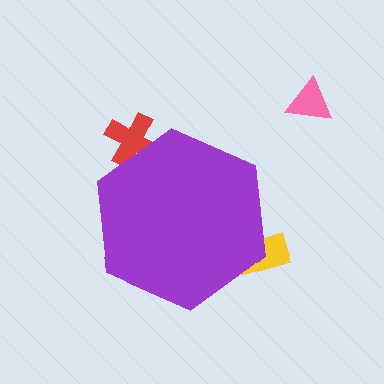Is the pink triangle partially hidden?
No, the pink triangle is fully visible.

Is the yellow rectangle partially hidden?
Yes, the yellow rectangle is partially hidden behind the purple hexagon.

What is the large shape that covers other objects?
A purple hexagon.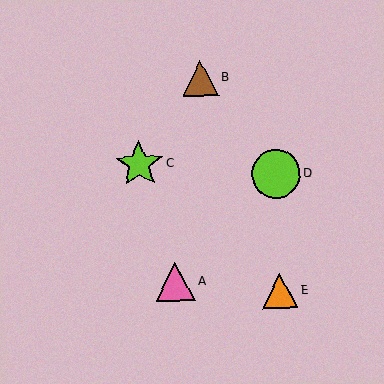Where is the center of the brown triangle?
The center of the brown triangle is at (200, 78).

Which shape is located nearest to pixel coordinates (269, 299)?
The orange triangle (labeled E) at (280, 291) is nearest to that location.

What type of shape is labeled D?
Shape D is a lime circle.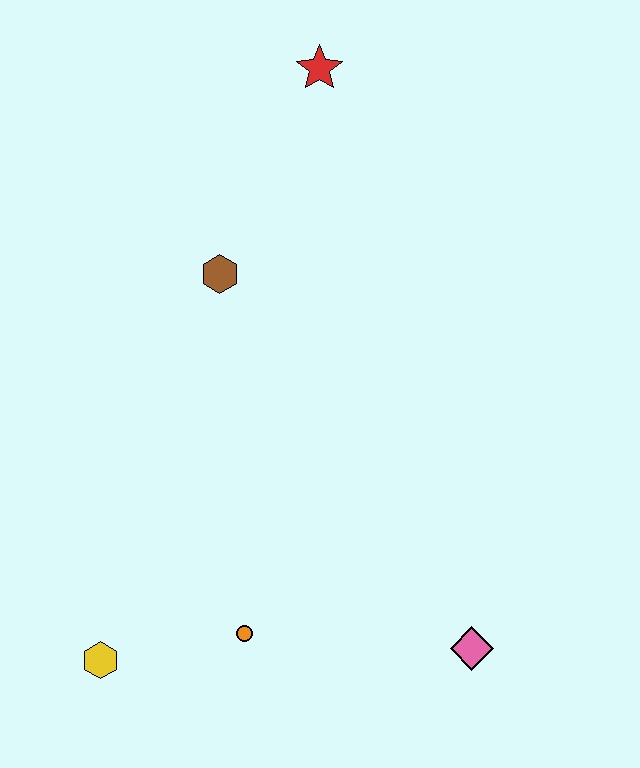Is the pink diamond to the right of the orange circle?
Yes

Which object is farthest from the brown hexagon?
The pink diamond is farthest from the brown hexagon.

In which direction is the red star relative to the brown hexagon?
The red star is above the brown hexagon.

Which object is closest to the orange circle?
The yellow hexagon is closest to the orange circle.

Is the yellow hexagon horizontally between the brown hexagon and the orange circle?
No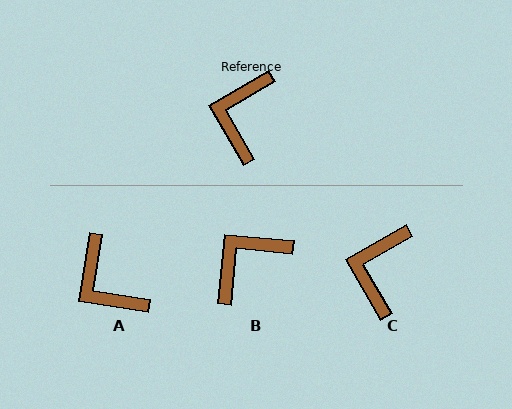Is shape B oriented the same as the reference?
No, it is off by about 36 degrees.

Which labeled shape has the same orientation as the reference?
C.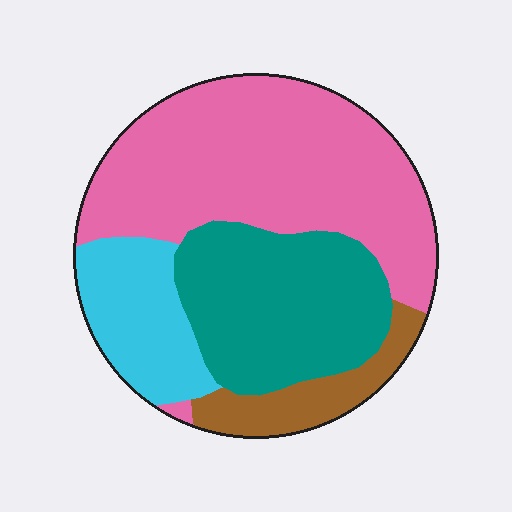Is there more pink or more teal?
Pink.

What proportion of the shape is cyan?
Cyan takes up about one sixth (1/6) of the shape.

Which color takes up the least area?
Brown, at roughly 10%.